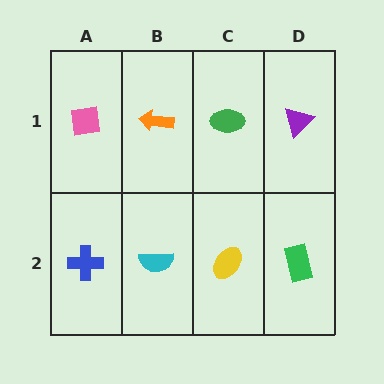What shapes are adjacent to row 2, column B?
An orange arrow (row 1, column B), a blue cross (row 2, column A), a yellow ellipse (row 2, column C).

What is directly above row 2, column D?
A purple triangle.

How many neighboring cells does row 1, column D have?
2.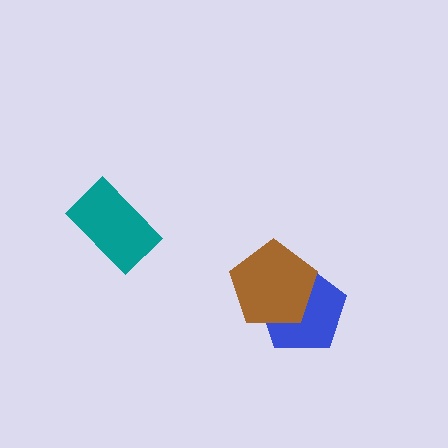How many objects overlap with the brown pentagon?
1 object overlaps with the brown pentagon.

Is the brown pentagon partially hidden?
No, no other shape covers it.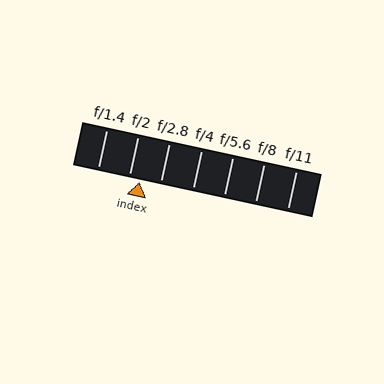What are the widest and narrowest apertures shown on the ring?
The widest aperture shown is f/1.4 and the narrowest is f/11.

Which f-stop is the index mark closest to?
The index mark is closest to f/2.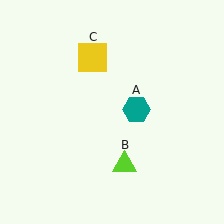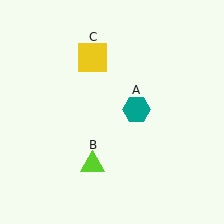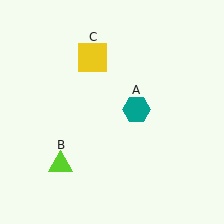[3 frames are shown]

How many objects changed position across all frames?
1 object changed position: lime triangle (object B).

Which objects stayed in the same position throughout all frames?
Teal hexagon (object A) and yellow square (object C) remained stationary.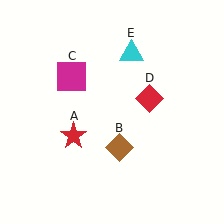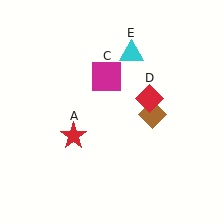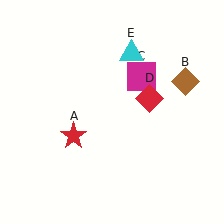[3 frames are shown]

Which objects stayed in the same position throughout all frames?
Red star (object A) and red diamond (object D) and cyan triangle (object E) remained stationary.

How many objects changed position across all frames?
2 objects changed position: brown diamond (object B), magenta square (object C).